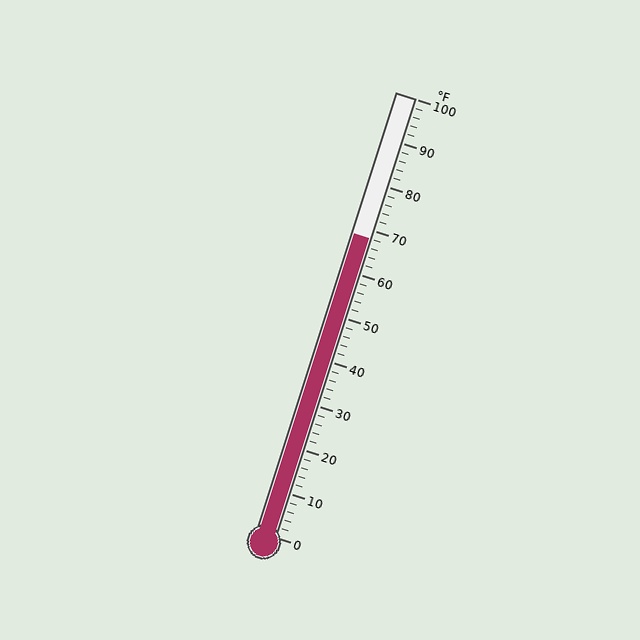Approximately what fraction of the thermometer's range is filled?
The thermometer is filled to approximately 70% of its range.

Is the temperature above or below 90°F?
The temperature is below 90°F.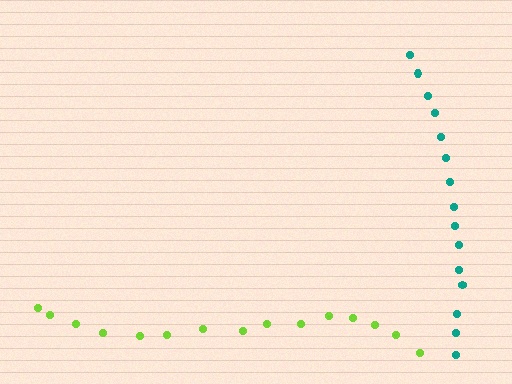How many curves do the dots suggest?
There are 2 distinct paths.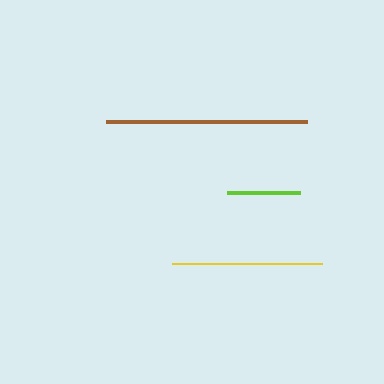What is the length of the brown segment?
The brown segment is approximately 201 pixels long.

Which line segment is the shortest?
The lime line is the shortest at approximately 73 pixels.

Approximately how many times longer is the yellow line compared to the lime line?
The yellow line is approximately 2.1 times the length of the lime line.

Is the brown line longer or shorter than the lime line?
The brown line is longer than the lime line.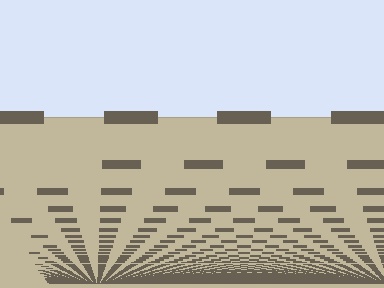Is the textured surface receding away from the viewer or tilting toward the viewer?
The surface appears to tilt toward the viewer. Texture elements get larger and sparser toward the top.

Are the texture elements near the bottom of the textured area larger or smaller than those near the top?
Smaller. The gradient is inverted — elements near the bottom are smaller and denser.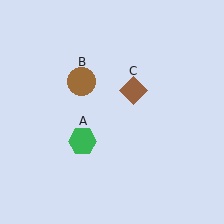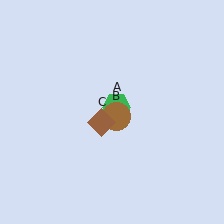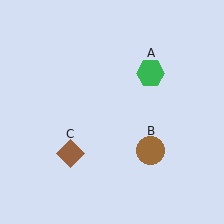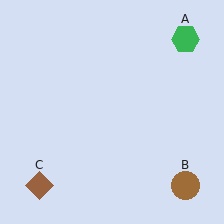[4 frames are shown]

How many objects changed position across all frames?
3 objects changed position: green hexagon (object A), brown circle (object B), brown diamond (object C).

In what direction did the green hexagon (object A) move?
The green hexagon (object A) moved up and to the right.